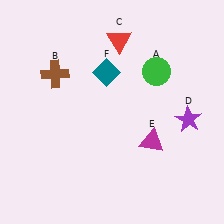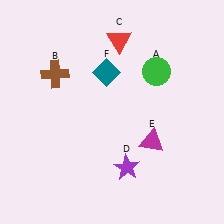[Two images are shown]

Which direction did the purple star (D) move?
The purple star (D) moved left.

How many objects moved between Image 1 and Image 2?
1 object moved between the two images.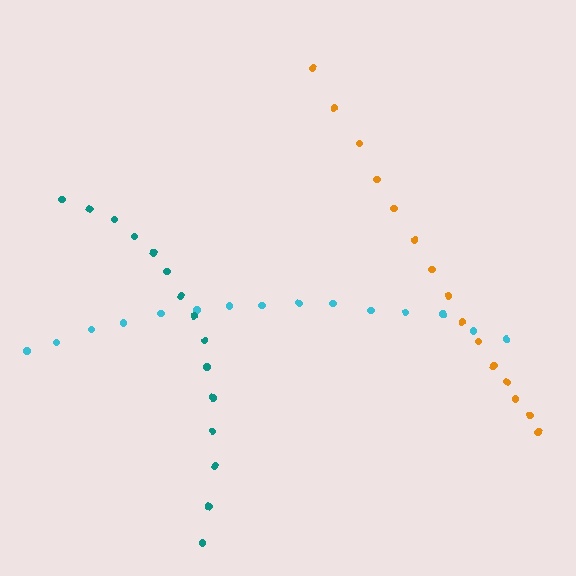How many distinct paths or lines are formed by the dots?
There are 3 distinct paths.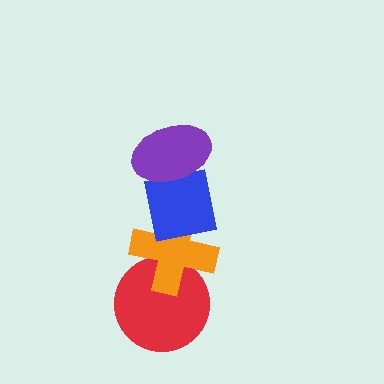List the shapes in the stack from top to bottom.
From top to bottom: the purple ellipse, the blue square, the orange cross, the red circle.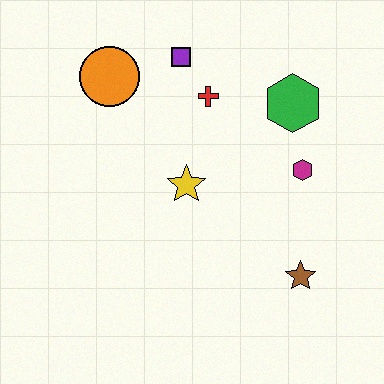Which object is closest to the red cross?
The purple square is closest to the red cross.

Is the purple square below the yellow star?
No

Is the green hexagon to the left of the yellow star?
No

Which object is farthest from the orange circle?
The brown star is farthest from the orange circle.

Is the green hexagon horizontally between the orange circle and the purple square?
No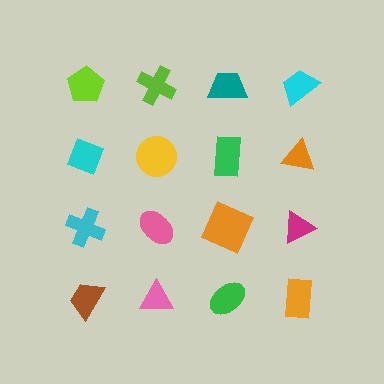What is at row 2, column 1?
A cyan diamond.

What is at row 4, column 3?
A green ellipse.